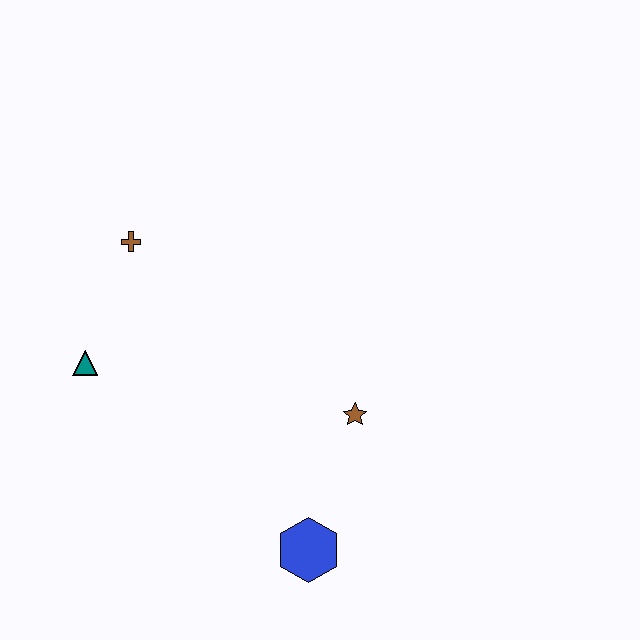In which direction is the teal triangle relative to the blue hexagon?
The teal triangle is to the left of the blue hexagon.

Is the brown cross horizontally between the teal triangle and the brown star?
Yes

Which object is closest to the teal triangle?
The brown cross is closest to the teal triangle.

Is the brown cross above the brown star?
Yes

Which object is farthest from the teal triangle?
The blue hexagon is farthest from the teal triangle.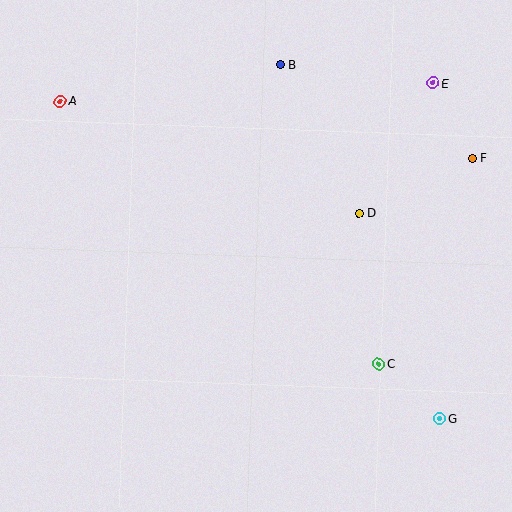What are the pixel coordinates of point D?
Point D is at (359, 213).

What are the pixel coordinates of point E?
Point E is at (433, 83).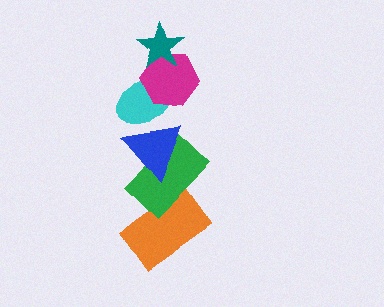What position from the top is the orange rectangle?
The orange rectangle is 6th from the top.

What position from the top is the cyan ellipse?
The cyan ellipse is 3rd from the top.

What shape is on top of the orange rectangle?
The green rectangle is on top of the orange rectangle.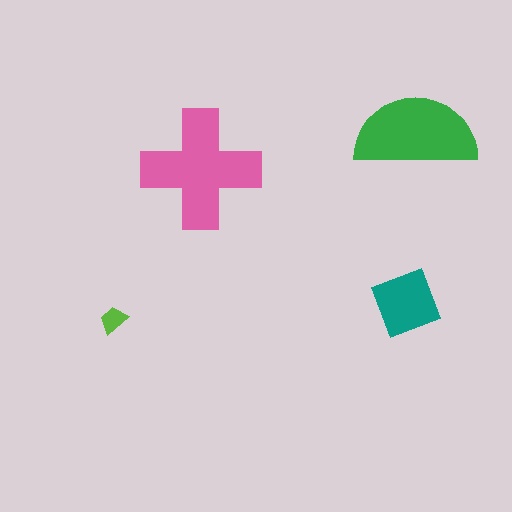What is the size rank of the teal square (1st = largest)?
3rd.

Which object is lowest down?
The lime trapezoid is bottommost.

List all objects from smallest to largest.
The lime trapezoid, the teal square, the green semicircle, the pink cross.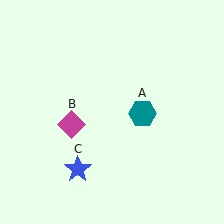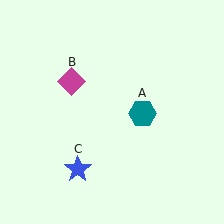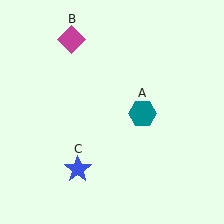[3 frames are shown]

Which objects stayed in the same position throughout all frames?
Teal hexagon (object A) and blue star (object C) remained stationary.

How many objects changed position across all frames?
1 object changed position: magenta diamond (object B).